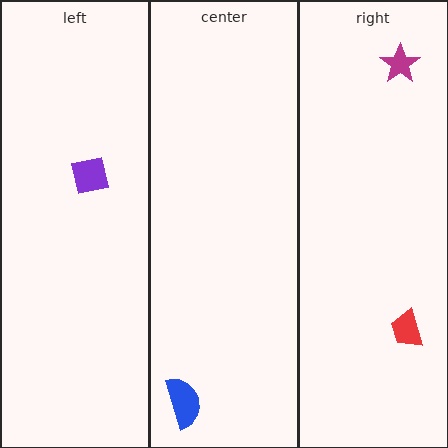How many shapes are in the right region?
2.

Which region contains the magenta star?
The right region.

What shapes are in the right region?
The red trapezoid, the magenta star.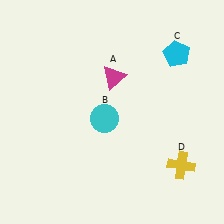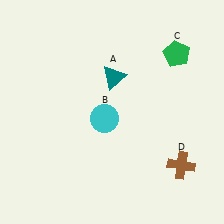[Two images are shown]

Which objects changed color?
A changed from magenta to teal. C changed from cyan to green. D changed from yellow to brown.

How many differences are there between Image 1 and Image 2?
There are 3 differences between the two images.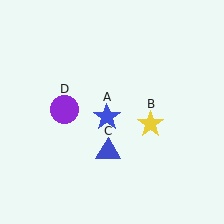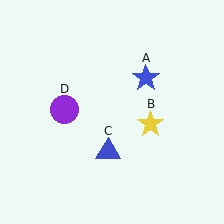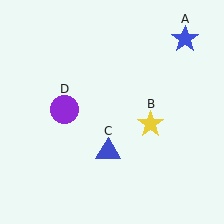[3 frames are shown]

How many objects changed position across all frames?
1 object changed position: blue star (object A).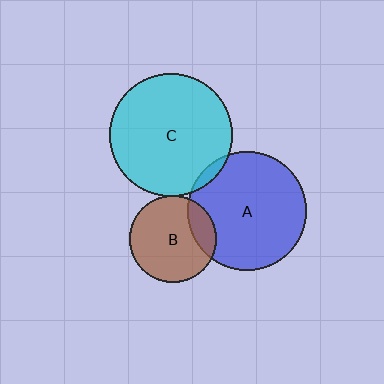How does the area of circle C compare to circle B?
Approximately 2.0 times.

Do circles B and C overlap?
Yes.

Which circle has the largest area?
Circle C (cyan).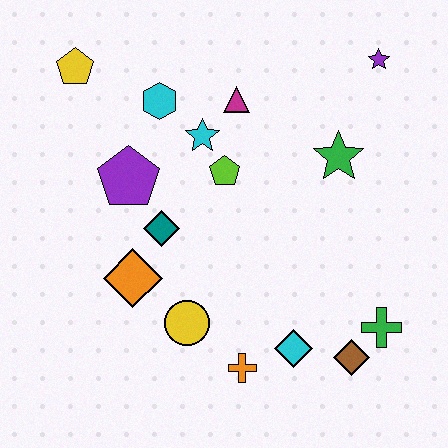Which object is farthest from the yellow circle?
The purple star is farthest from the yellow circle.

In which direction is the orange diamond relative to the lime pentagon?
The orange diamond is below the lime pentagon.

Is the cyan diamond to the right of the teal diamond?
Yes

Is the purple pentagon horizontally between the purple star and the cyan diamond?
No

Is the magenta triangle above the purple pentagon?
Yes